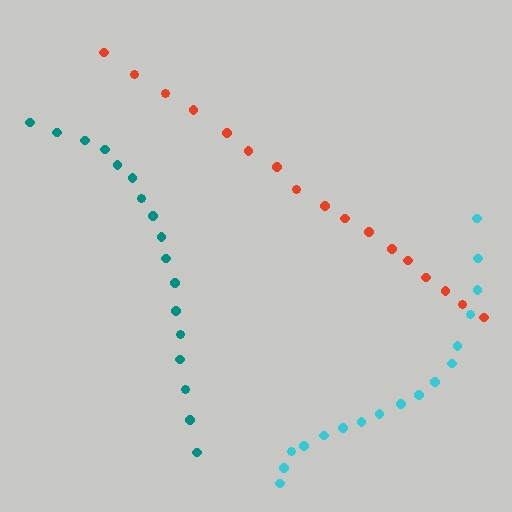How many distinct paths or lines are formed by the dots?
There are 3 distinct paths.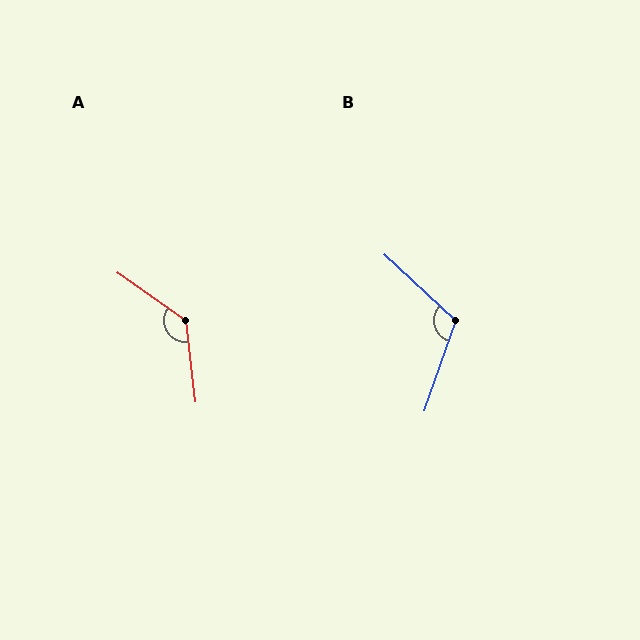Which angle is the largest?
A, at approximately 132 degrees.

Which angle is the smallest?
B, at approximately 114 degrees.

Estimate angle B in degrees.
Approximately 114 degrees.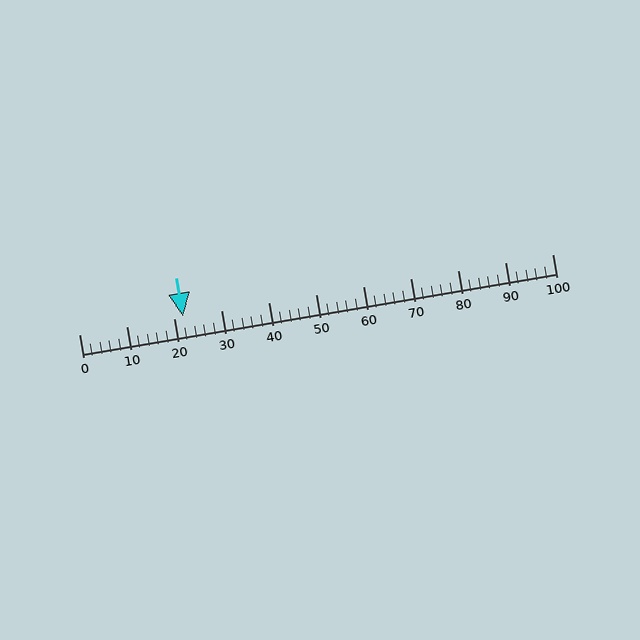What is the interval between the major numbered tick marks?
The major tick marks are spaced 10 units apart.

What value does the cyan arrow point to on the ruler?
The cyan arrow points to approximately 22.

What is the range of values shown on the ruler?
The ruler shows values from 0 to 100.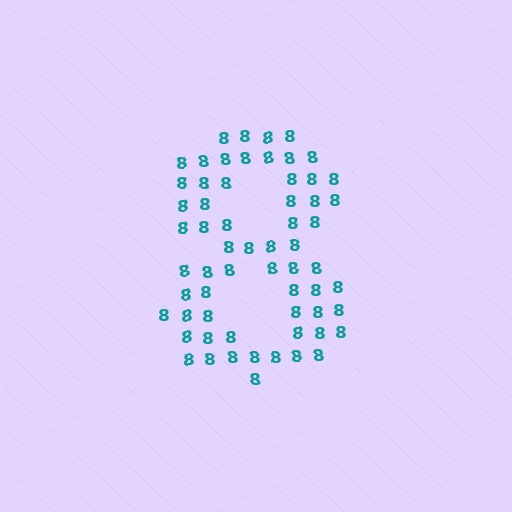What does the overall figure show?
The overall figure shows the digit 8.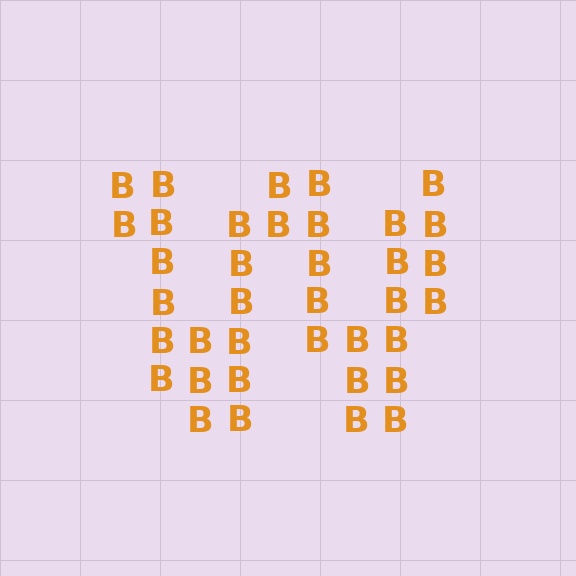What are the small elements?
The small elements are letter B's.